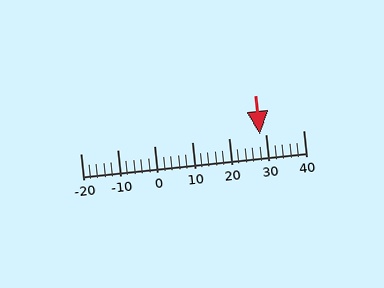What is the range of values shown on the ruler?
The ruler shows values from -20 to 40.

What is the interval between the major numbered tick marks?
The major tick marks are spaced 10 units apart.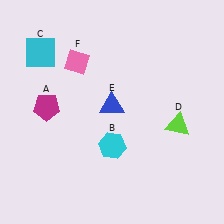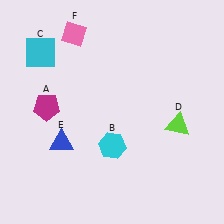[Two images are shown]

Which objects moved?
The objects that moved are: the blue triangle (E), the pink diamond (F).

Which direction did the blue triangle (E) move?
The blue triangle (E) moved left.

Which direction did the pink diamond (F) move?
The pink diamond (F) moved up.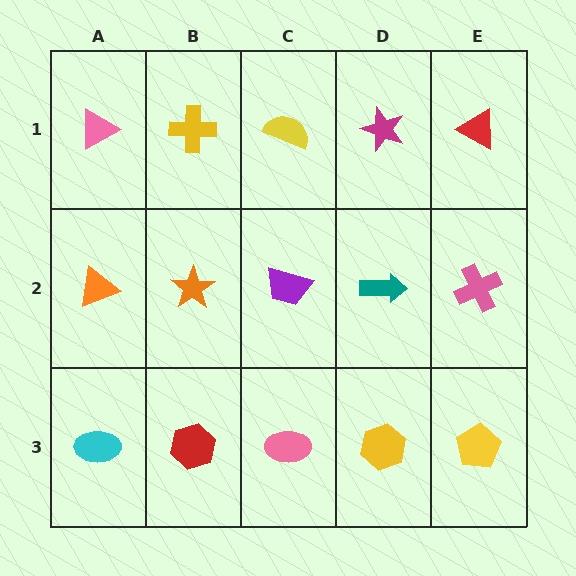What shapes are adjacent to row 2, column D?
A magenta star (row 1, column D), a yellow hexagon (row 3, column D), a purple trapezoid (row 2, column C), a pink cross (row 2, column E).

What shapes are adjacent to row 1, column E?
A pink cross (row 2, column E), a magenta star (row 1, column D).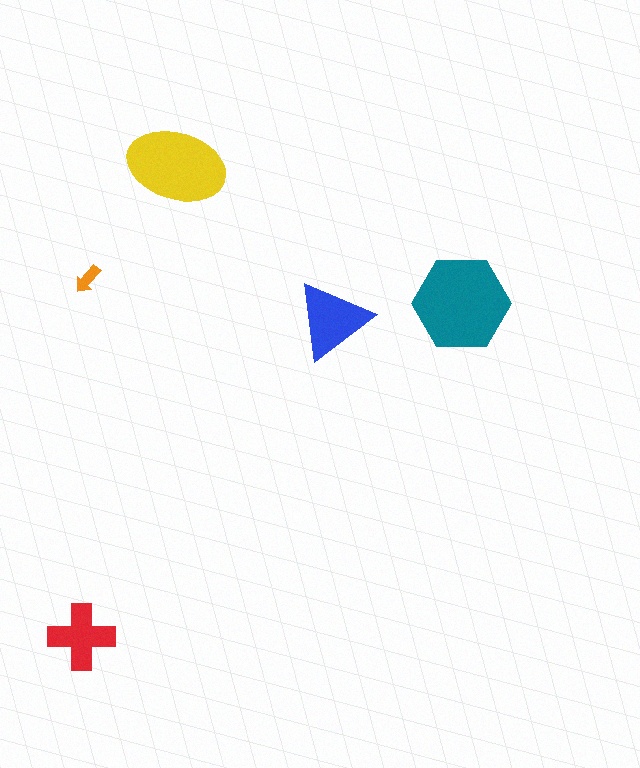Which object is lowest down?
The red cross is bottommost.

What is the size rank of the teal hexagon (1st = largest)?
1st.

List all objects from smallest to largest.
The orange arrow, the red cross, the blue triangle, the yellow ellipse, the teal hexagon.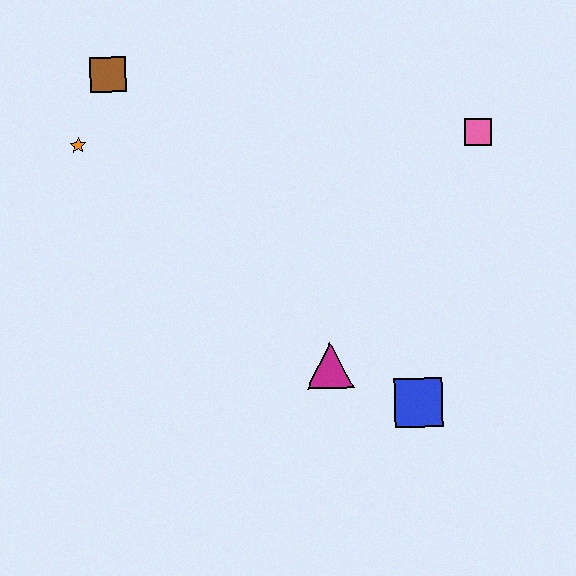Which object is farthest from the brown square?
The blue square is farthest from the brown square.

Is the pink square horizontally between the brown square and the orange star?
No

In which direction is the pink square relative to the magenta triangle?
The pink square is above the magenta triangle.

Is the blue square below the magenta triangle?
Yes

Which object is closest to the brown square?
The orange star is closest to the brown square.